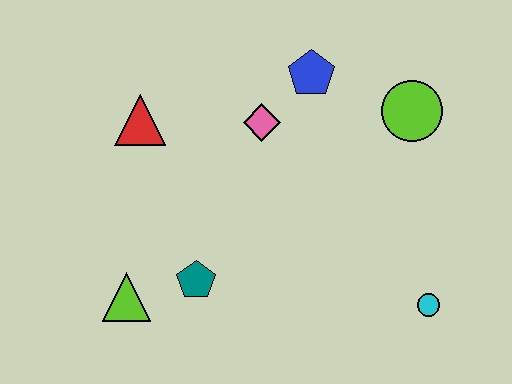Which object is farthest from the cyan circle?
The red triangle is farthest from the cyan circle.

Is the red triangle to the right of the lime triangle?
Yes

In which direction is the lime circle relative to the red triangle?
The lime circle is to the right of the red triangle.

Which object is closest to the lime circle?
The blue pentagon is closest to the lime circle.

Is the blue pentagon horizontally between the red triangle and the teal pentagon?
No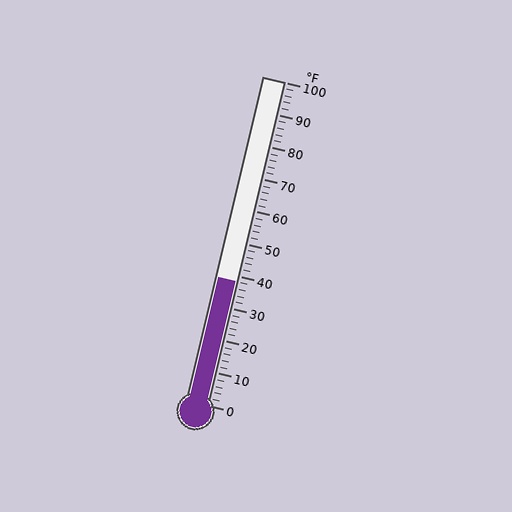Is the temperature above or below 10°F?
The temperature is above 10°F.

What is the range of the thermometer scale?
The thermometer scale ranges from 0°F to 100°F.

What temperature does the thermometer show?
The thermometer shows approximately 38°F.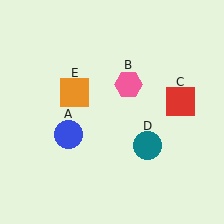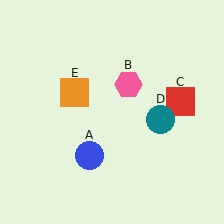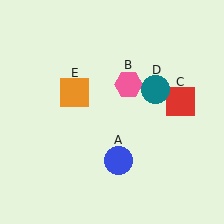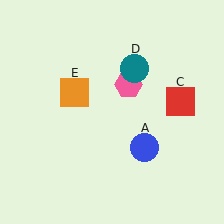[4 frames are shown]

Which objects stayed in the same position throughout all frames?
Pink hexagon (object B) and red square (object C) and orange square (object E) remained stationary.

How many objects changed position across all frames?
2 objects changed position: blue circle (object A), teal circle (object D).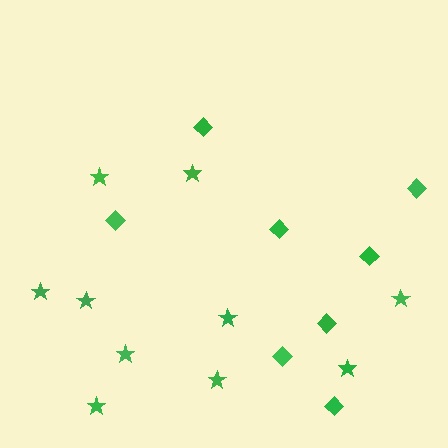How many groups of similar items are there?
There are 2 groups: one group of stars (10) and one group of diamonds (8).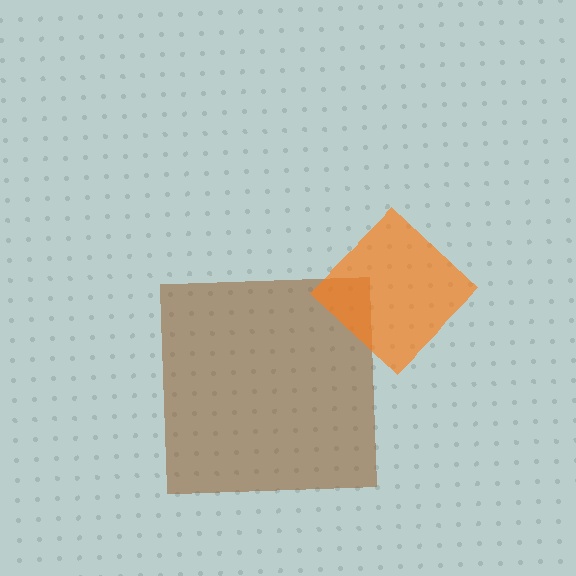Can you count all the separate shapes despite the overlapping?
Yes, there are 2 separate shapes.